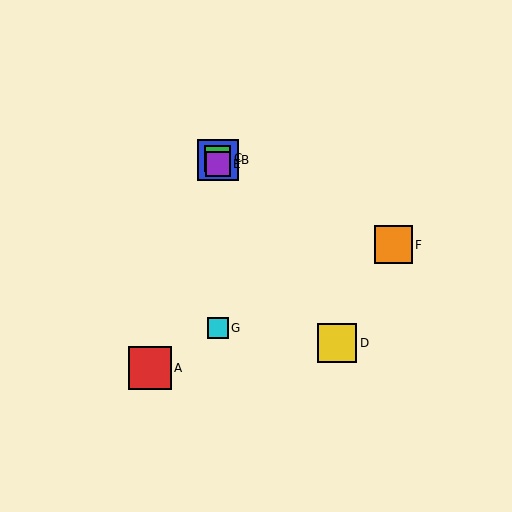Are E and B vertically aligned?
Yes, both are at x≈218.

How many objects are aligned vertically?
4 objects (B, C, E, G) are aligned vertically.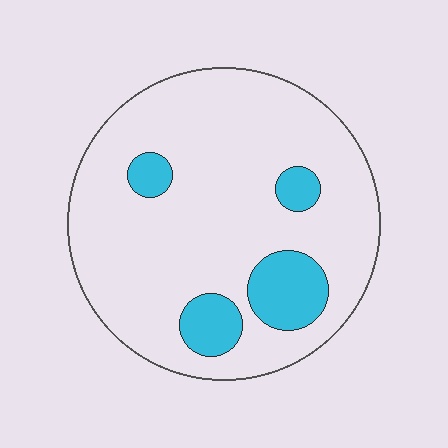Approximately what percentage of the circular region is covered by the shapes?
Approximately 15%.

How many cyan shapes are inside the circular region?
4.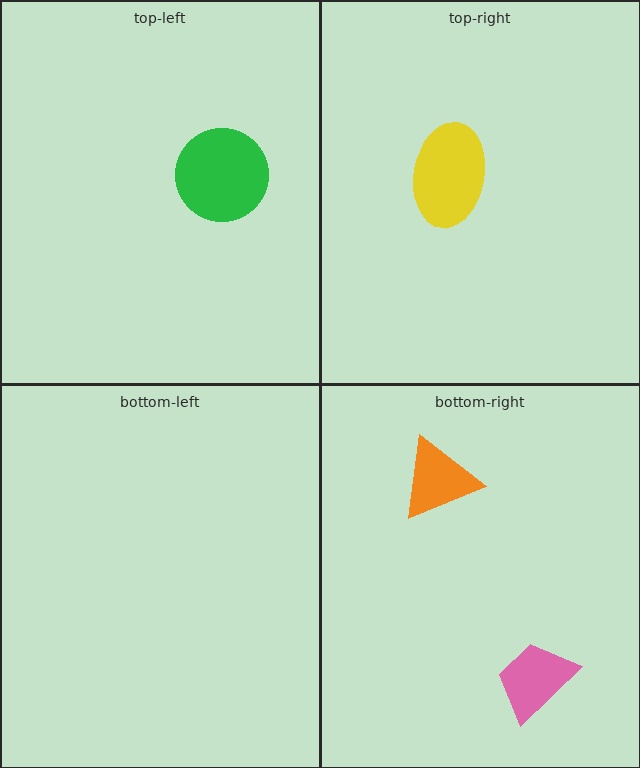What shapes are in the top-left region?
The green circle.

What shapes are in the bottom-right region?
The orange triangle, the pink trapezoid.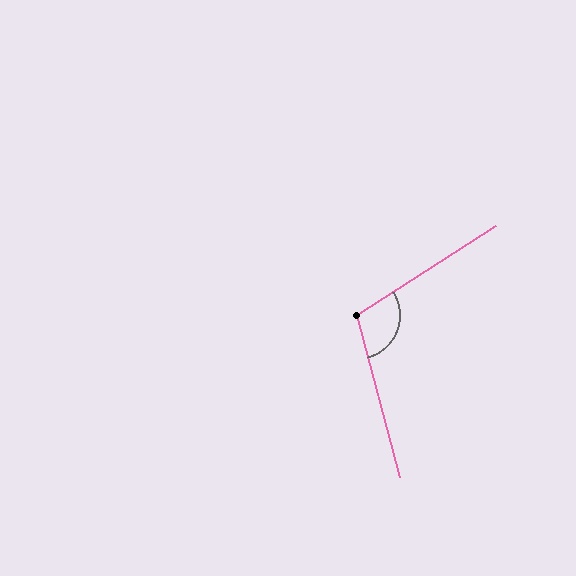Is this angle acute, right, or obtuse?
It is obtuse.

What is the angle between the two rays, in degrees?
Approximately 108 degrees.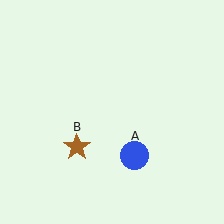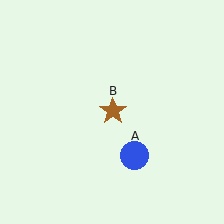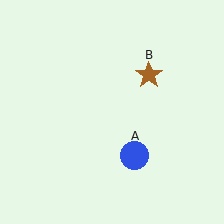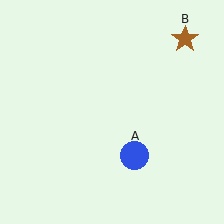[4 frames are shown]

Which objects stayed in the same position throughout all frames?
Blue circle (object A) remained stationary.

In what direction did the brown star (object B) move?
The brown star (object B) moved up and to the right.